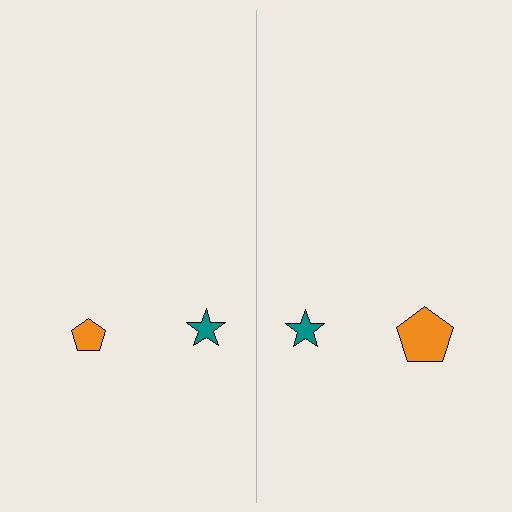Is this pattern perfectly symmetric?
No, the pattern is not perfectly symmetric. The orange pentagon on the right side has a different size than its mirror counterpart.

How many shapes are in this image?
There are 4 shapes in this image.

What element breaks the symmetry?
The orange pentagon on the right side has a different size than its mirror counterpart.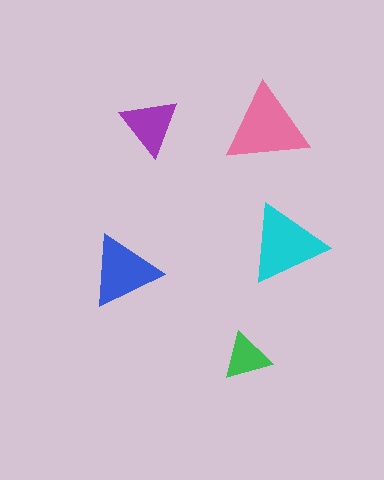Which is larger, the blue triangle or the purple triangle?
The blue one.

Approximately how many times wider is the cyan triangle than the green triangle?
About 1.5 times wider.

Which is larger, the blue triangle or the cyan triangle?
The cyan one.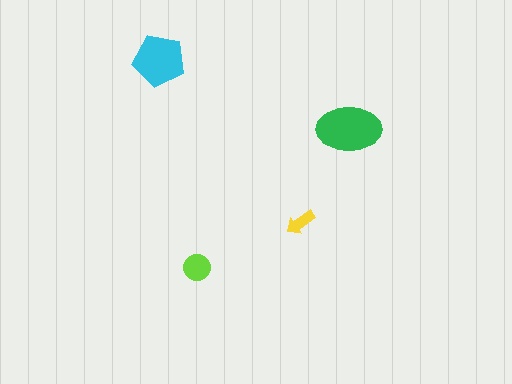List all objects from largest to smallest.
The green ellipse, the cyan pentagon, the lime circle, the yellow arrow.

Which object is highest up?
The cyan pentagon is topmost.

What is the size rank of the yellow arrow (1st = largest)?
4th.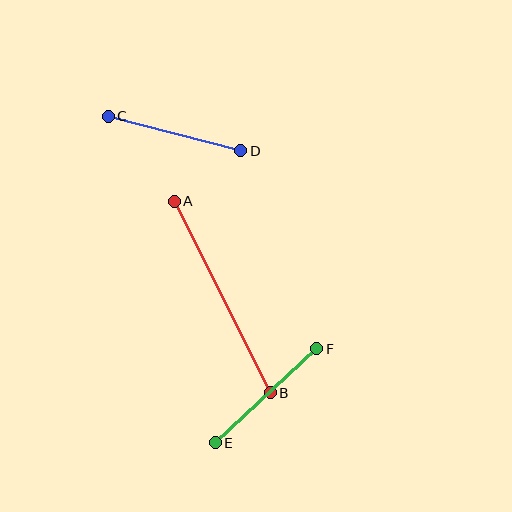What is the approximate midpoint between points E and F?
The midpoint is at approximately (266, 396) pixels.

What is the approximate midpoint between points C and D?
The midpoint is at approximately (174, 134) pixels.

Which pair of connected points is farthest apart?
Points A and B are farthest apart.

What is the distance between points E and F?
The distance is approximately 138 pixels.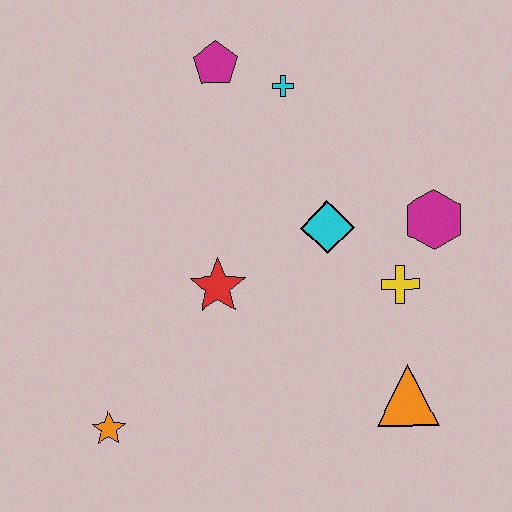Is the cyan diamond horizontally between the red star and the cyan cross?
No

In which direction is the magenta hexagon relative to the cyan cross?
The magenta hexagon is to the right of the cyan cross.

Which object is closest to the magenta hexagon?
The yellow cross is closest to the magenta hexagon.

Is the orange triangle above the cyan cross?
No